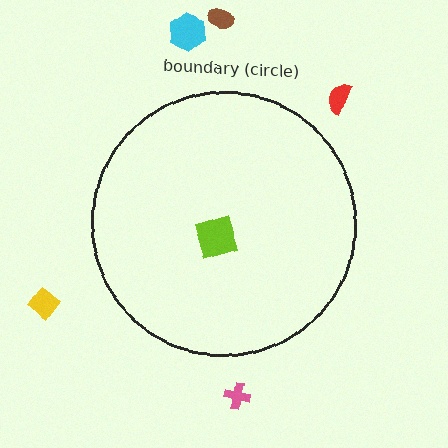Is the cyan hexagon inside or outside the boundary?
Outside.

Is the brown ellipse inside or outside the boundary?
Outside.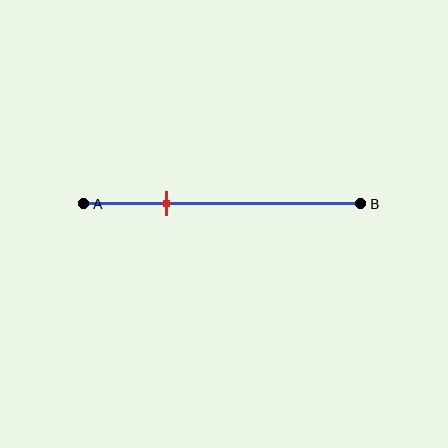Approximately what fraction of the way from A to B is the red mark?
The red mark is approximately 30% of the way from A to B.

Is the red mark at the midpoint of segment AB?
No, the mark is at about 30% from A, not at the 50% midpoint.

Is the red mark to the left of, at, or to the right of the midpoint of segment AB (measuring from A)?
The red mark is to the left of the midpoint of segment AB.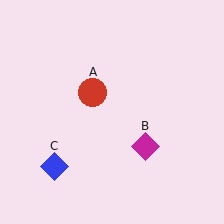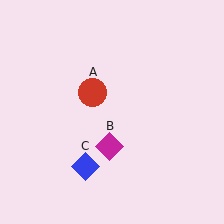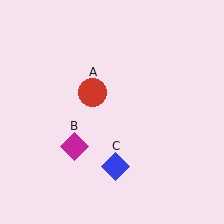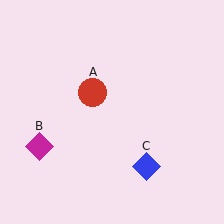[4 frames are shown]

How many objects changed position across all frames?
2 objects changed position: magenta diamond (object B), blue diamond (object C).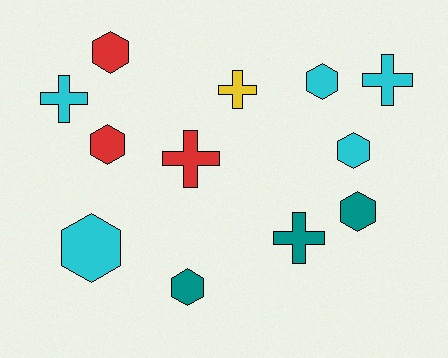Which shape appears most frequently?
Hexagon, with 7 objects.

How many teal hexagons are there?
There are 2 teal hexagons.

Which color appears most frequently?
Cyan, with 5 objects.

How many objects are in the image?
There are 12 objects.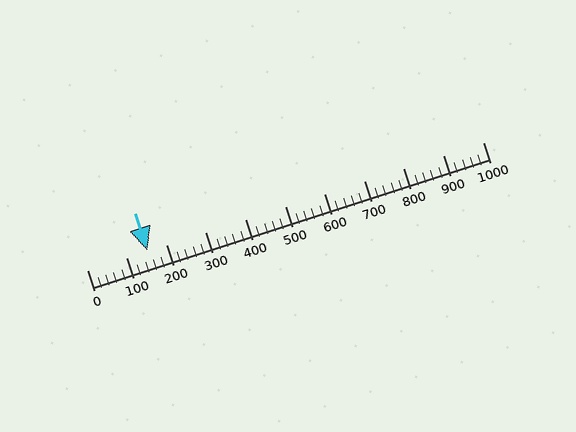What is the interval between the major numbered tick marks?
The major tick marks are spaced 100 units apart.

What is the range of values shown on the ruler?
The ruler shows values from 0 to 1000.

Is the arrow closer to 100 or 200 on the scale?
The arrow is closer to 200.